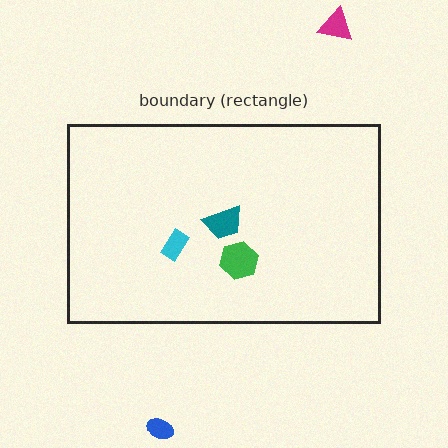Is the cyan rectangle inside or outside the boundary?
Inside.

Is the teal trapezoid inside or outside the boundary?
Inside.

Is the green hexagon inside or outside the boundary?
Inside.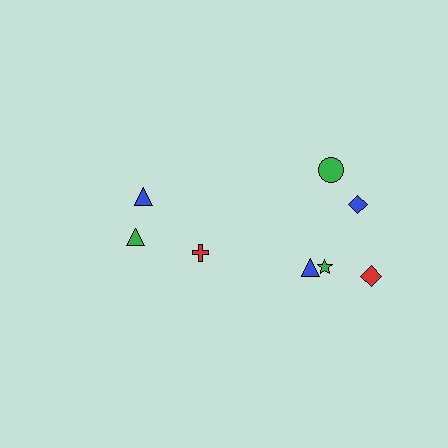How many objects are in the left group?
There are 3 objects.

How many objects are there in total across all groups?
There are 8 objects.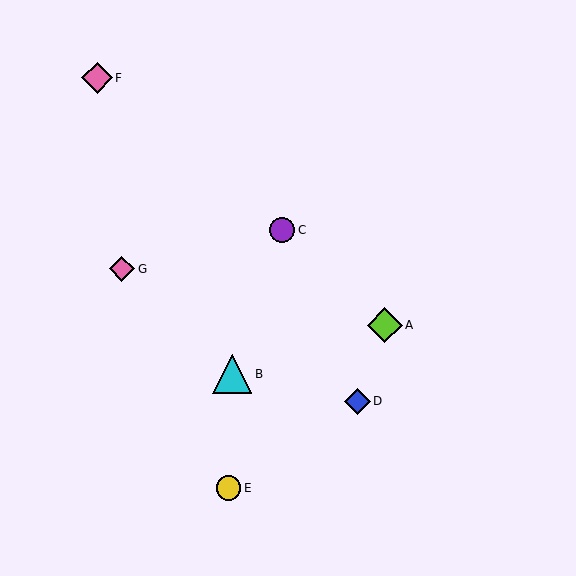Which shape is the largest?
The cyan triangle (labeled B) is the largest.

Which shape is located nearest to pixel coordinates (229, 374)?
The cyan triangle (labeled B) at (232, 374) is nearest to that location.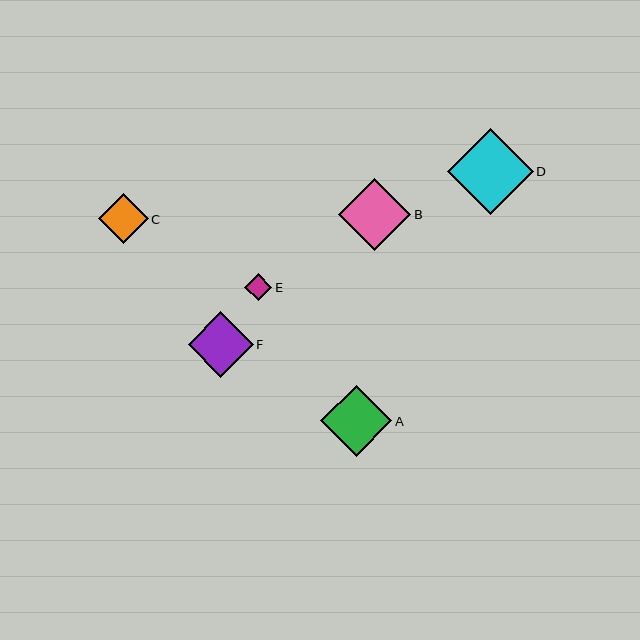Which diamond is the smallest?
Diamond E is the smallest with a size of approximately 27 pixels.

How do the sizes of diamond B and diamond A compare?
Diamond B and diamond A are approximately the same size.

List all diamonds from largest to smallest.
From largest to smallest: D, B, A, F, C, E.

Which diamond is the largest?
Diamond D is the largest with a size of approximately 86 pixels.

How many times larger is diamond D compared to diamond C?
Diamond D is approximately 1.7 times the size of diamond C.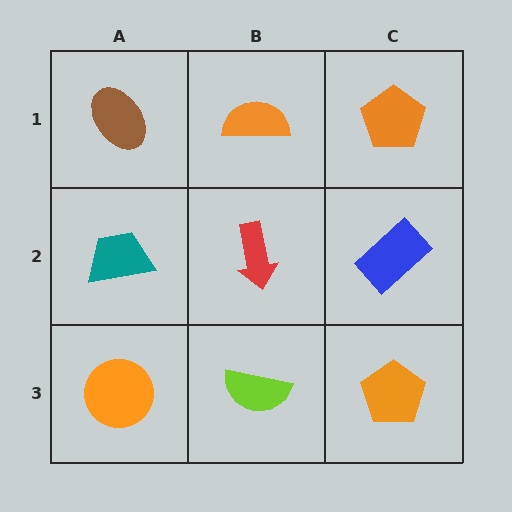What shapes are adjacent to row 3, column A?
A teal trapezoid (row 2, column A), a lime semicircle (row 3, column B).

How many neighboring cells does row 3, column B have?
3.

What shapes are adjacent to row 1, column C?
A blue rectangle (row 2, column C), an orange semicircle (row 1, column B).